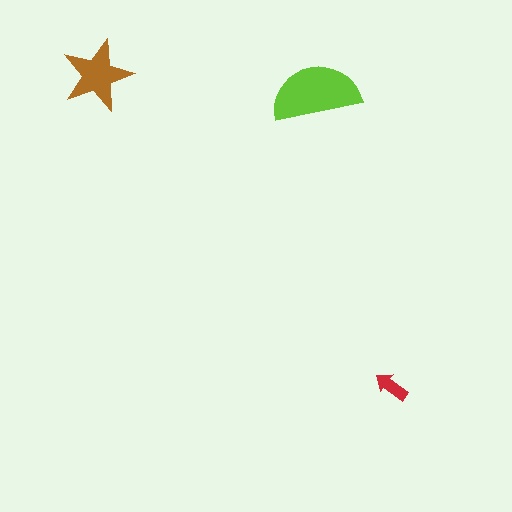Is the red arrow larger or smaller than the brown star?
Smaller.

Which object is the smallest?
The red arrow.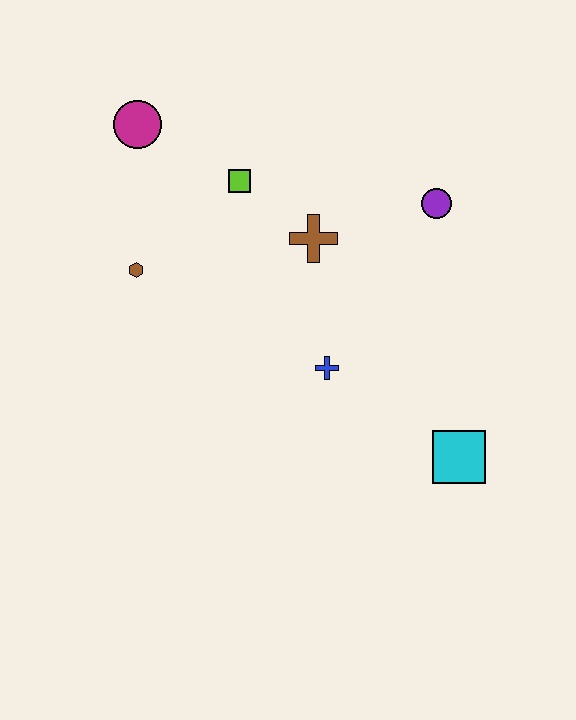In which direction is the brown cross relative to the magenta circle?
The brown cross is to the right of the magenta circle.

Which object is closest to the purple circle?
The brown cross is closest to the purple circle.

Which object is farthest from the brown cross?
The cyan square is farthest from the brown cross.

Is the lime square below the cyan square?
No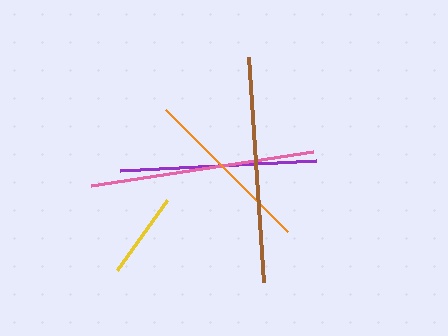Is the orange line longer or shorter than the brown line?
The brown line is longer than the orange line.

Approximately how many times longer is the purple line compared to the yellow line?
The purple line is approximately 2.3 times the length of the yellow line.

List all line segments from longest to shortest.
From longest to shortest: brown, pink, purple, orange, yellow.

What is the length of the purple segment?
The purple segment is approximately 196 pixels long.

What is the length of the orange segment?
The orange segment is approximately 172 pixels long.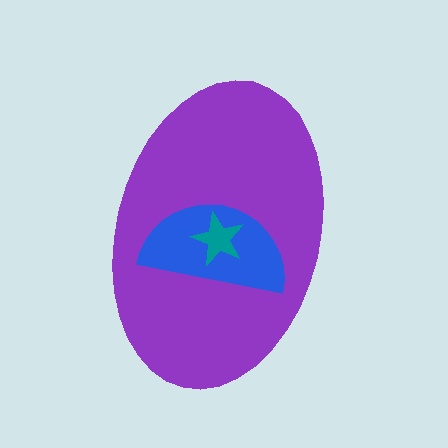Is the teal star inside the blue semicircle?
Yes.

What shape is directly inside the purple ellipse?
The blue semicircle.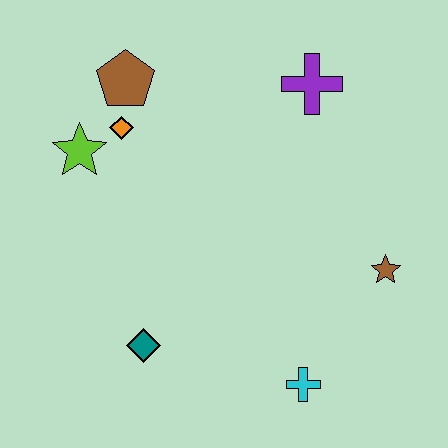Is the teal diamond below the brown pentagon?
Yes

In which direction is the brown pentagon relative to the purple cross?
The brown pentagon is to the left of the purple cross.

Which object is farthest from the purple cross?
The teal diamond is farthest from the purple cross.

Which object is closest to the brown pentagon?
The orange diamond is closest to the brown pentagon.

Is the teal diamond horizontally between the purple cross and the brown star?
No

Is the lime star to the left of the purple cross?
Yes